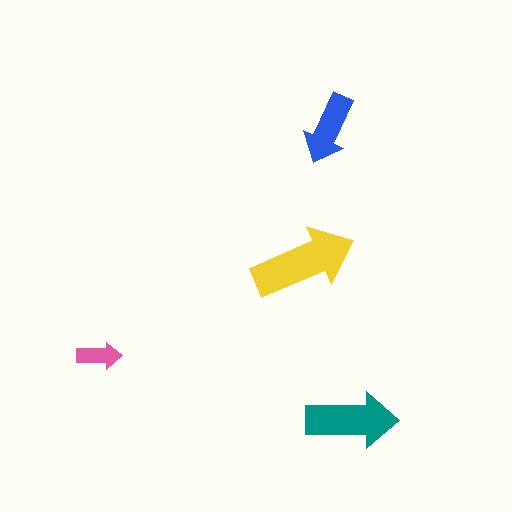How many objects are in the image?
There are 4 objects in the image.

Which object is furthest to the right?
The teal arrow is rightmost.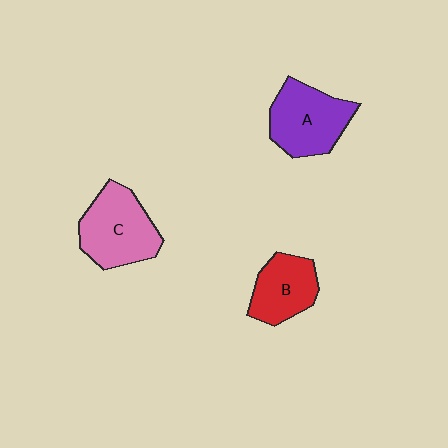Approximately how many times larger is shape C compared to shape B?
Approximately 1.4 times.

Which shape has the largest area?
Shape C (pink).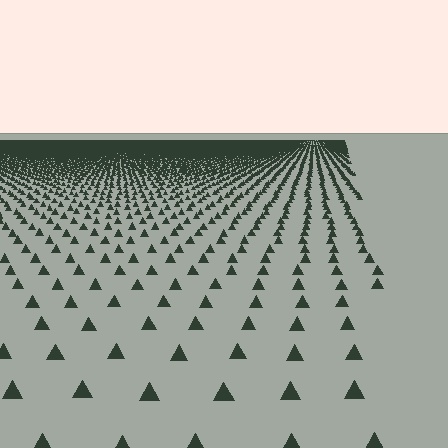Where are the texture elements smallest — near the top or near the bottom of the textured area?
Near the top.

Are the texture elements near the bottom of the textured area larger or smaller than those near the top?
Larger. Near the bottom, elements are closer to the viewer and appear at a bigger on-screen size.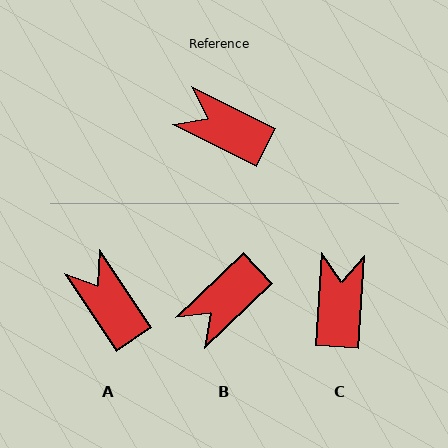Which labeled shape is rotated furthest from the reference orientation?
B, about 71 degrees away.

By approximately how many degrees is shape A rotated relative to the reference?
Approximately 29 degrees clockwise.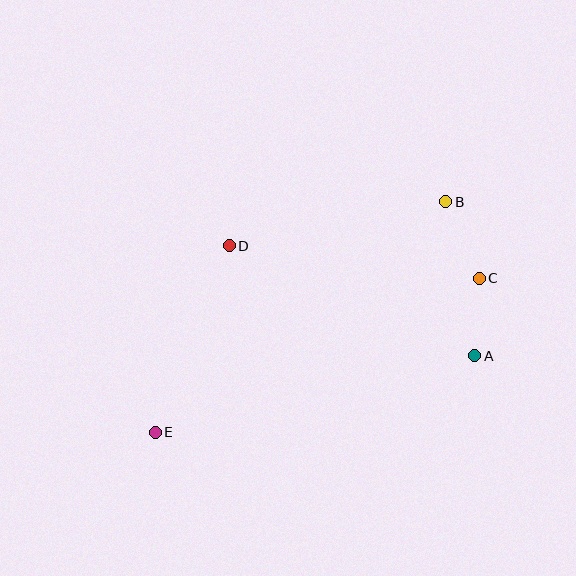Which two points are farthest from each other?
Points B and E are farthest from each other.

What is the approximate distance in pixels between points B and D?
The distance between B and D is approximately 221 pixels.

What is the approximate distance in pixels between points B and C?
The distance between B and C is approximately 84 pixels.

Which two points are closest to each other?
Points A and C are closest to each other.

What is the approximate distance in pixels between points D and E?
The distance between D and E is approximately 201 pixels.